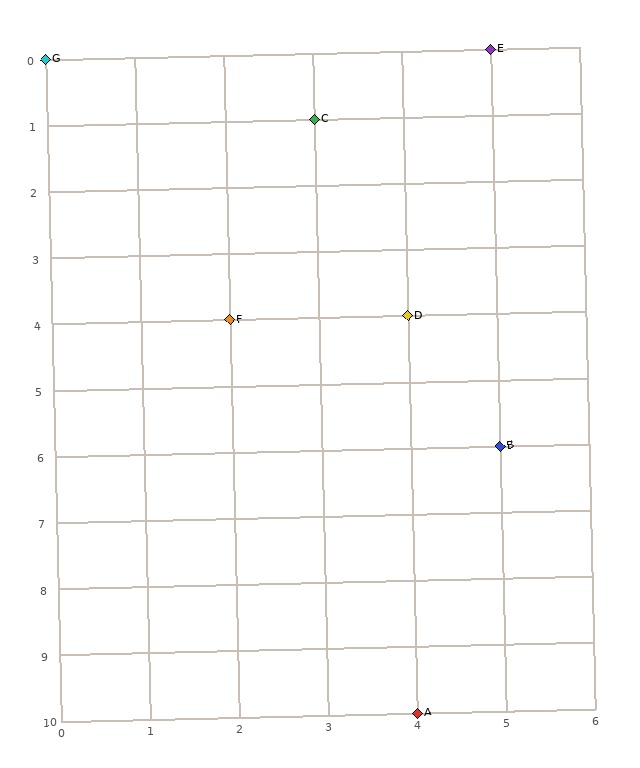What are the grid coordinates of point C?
Point C is at grid coordinates (3, 1).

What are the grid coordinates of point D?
Point D is at grid coordinates (4, 4).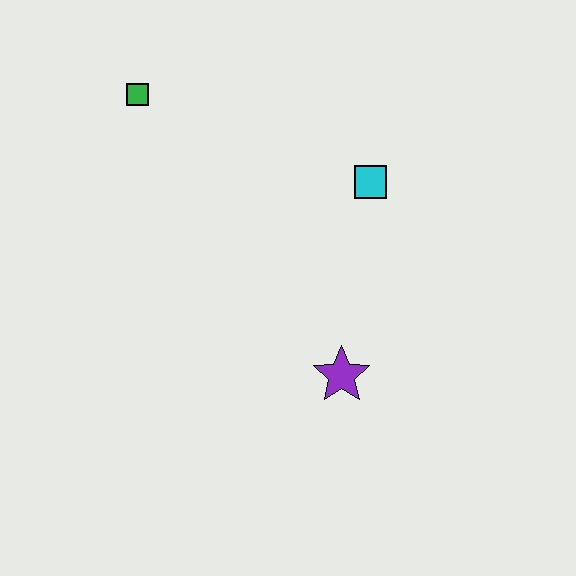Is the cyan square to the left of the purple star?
No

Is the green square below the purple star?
No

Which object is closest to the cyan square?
The purple star is closest to the cyan square.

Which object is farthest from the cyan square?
The green square is farthest from the cyan square.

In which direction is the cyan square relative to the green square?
The cyan square is to the right of the green square.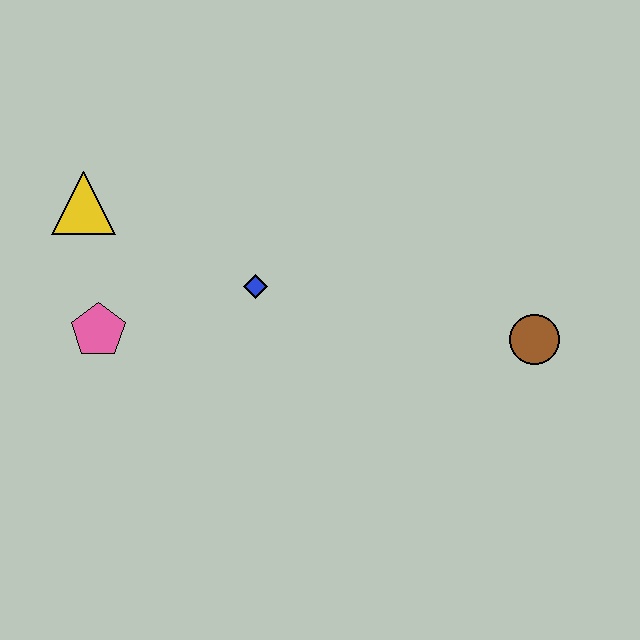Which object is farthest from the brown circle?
The yellow triangle is farthest from the brown circle.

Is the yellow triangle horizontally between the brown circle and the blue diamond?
No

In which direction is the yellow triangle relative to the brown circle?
The yellow triangle is to the left of the brown circle.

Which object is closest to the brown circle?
The blue diamond is closest to the brown circle.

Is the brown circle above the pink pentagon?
No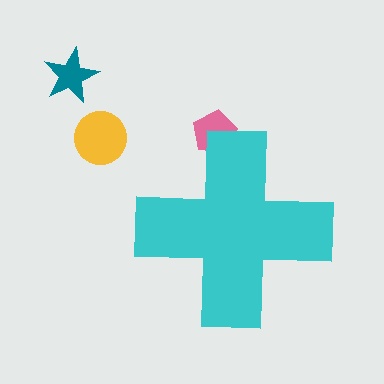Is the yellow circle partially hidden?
No, the yellow circle is fully visible.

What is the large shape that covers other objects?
A cyan cross.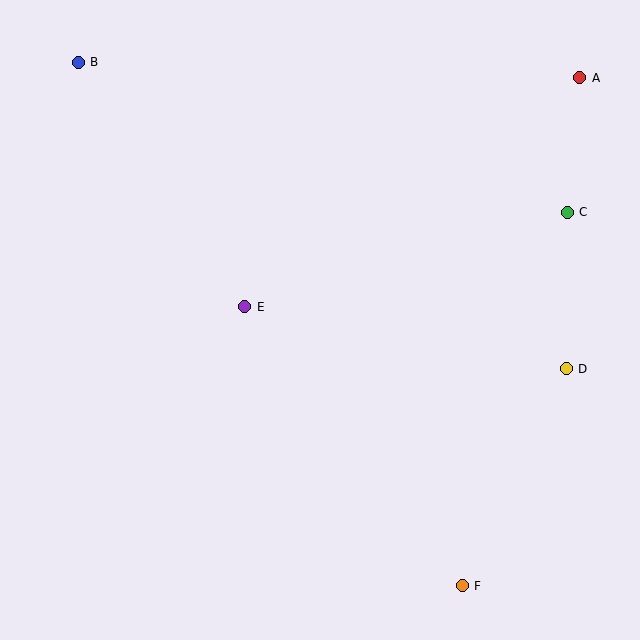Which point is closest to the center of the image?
Point E at (245, 307) is closest to the center.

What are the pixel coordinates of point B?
Point B is at (78, 62).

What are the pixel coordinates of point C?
Point C is at (567, 212).